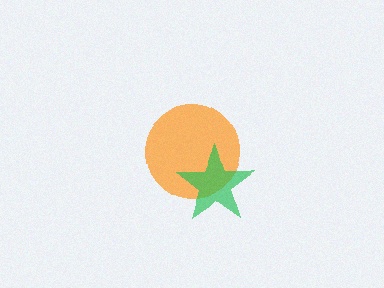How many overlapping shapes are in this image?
There are 2 overlapping shapes in the image.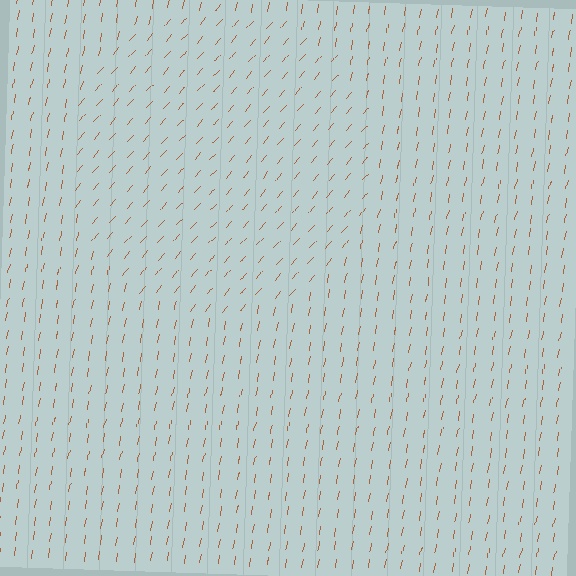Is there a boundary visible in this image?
Yes, there is a texture boundary formed by a change in line orientation.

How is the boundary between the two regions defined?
The boundary is defined purely by a change in line orientation (approximately 30 degrees difference). All lines are the same color and thickness.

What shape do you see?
I see a circle.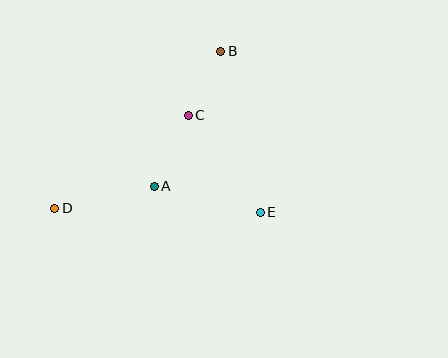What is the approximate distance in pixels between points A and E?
The distance between A and E is approximately 109 pixels.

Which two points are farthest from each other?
Points B and D are farthest from each other.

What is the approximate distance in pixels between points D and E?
The distance between D and E is approximately 205 pixels.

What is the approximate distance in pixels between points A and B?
The distance between A and B is approximately 150 pixels.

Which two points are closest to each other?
Points B and C are closest to each other.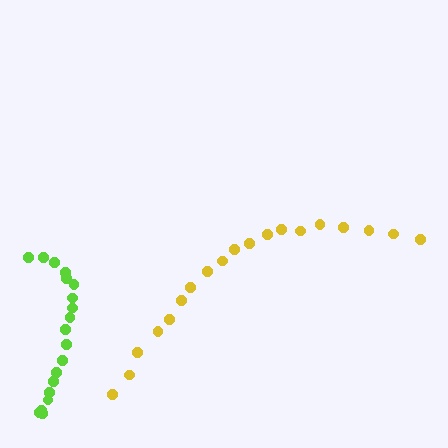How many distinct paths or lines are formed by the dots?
There are 2 distinct paths.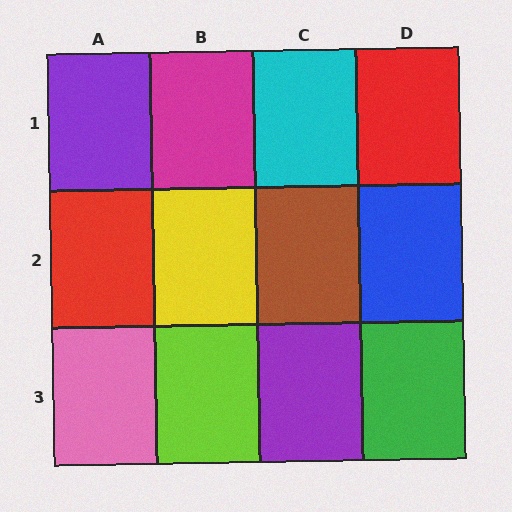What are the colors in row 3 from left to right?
Pink, lime, purple, green.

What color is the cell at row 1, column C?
Cyan.